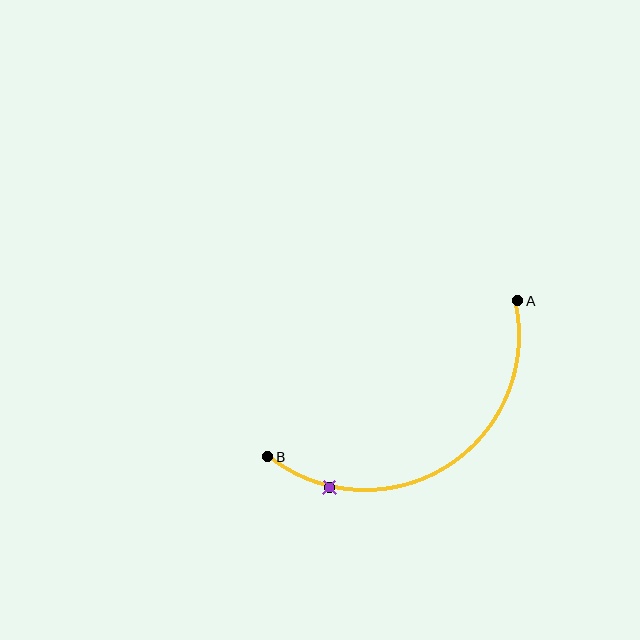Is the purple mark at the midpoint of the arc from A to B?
No. The purple mark lies on the arc but is closer to endpoint B. The arc midpoint would be at the point on the curve equidistant along the arc from both A and B.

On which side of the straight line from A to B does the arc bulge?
The arc bulges below the straight line connecting A and B.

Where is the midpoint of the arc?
The arc midpoint is the point on the curve farthest from the straight line joining A and B. It sits below that line.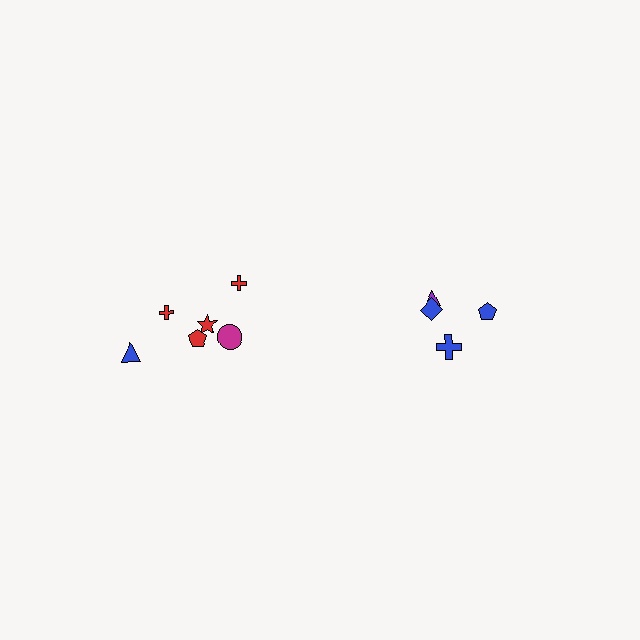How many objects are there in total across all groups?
There are 10 objects.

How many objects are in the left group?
There are 6 objects.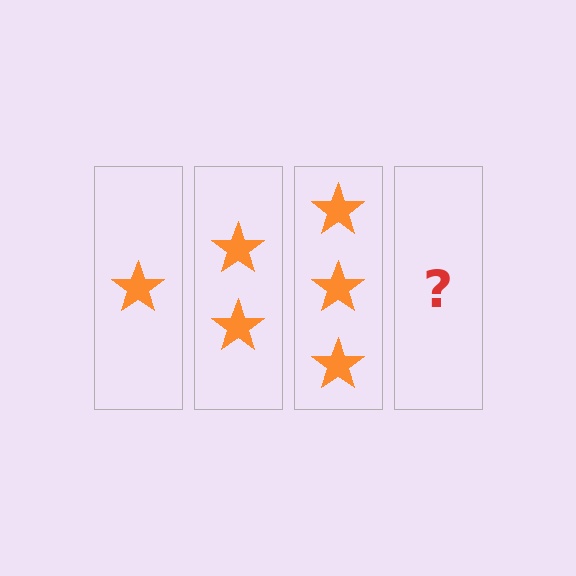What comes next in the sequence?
The next element should be 4 stars.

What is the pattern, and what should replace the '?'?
The pattern is that each step adds one more star. The '?' should be 4 stars.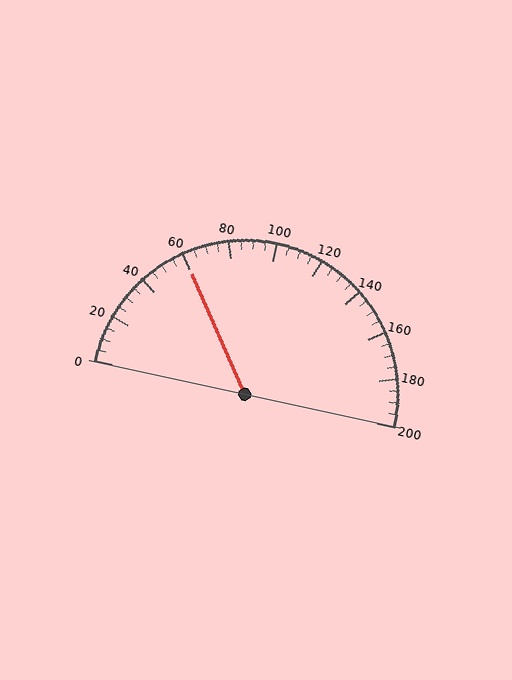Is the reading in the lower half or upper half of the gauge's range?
The reading is in the lower half of the range (0 to 200).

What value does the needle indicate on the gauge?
The needle indicates approximately 60.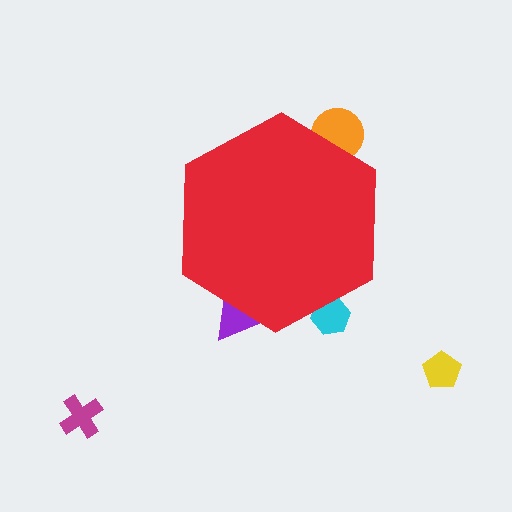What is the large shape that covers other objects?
A red hexagon.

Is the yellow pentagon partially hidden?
No, the yellow pentagon is fully visible.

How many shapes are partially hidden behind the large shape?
3 shapes are partially hidden.